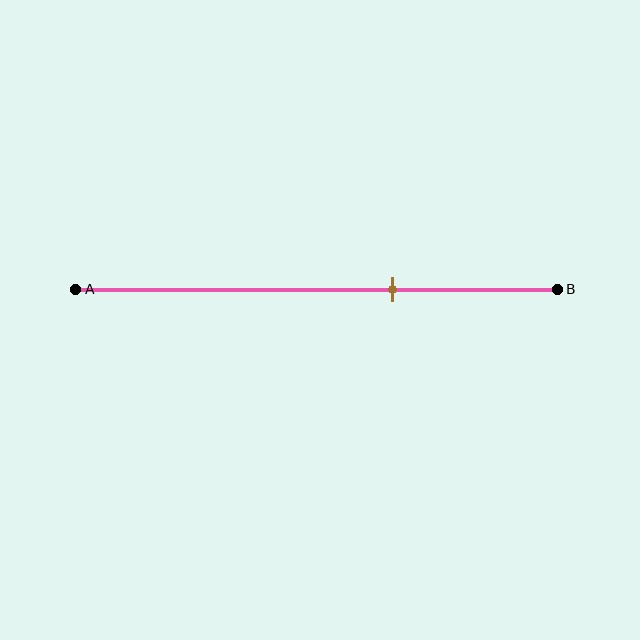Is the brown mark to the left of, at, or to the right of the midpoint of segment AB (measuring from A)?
The brown mark is to the right of the midpoint of segment AB.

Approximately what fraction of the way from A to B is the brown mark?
The brown mark is approximately 65% of the way from A to B.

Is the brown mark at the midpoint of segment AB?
No, the mark is at about 65% from A, not at the 50% midpoint.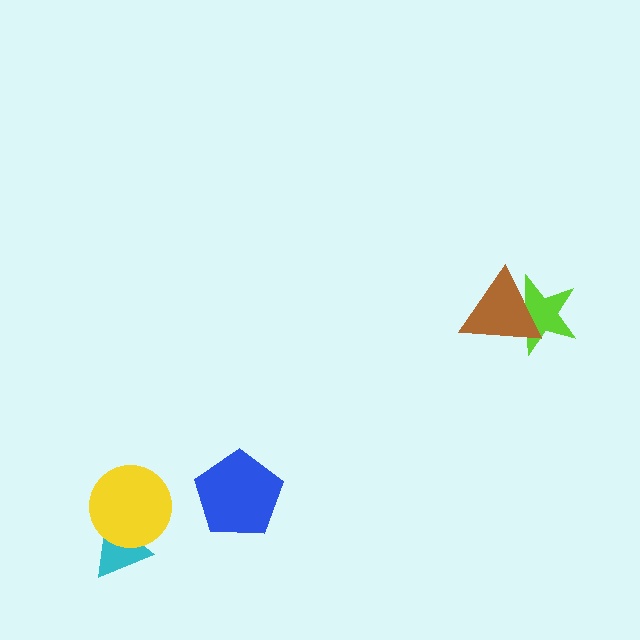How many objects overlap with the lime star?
1 object overlaps with the lime star.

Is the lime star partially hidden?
Yes, it is partially covered by another shape.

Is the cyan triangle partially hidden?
Yes, it is partially covered by another shape.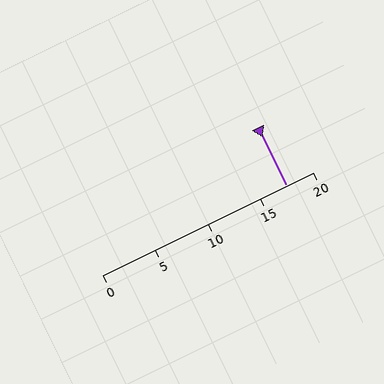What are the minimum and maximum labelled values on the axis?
The axis runs from 0 to 20.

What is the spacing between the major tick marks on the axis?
The major ticks are spaced 5 apart.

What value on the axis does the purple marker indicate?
The marker indicates approximately 17.5.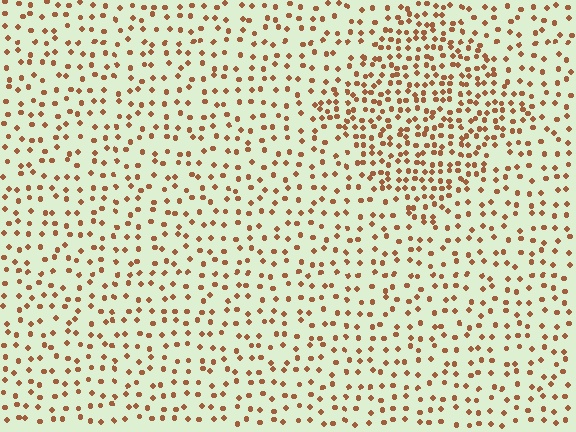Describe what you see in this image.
The image contains small brown elements arranged at two different densities. A diamond-shaped region is visible where the elements are more densely packed than the surrounding area.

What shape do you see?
I see a diamond.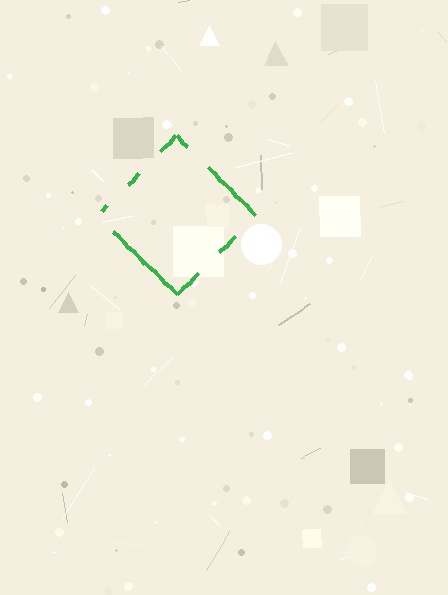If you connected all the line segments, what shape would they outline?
They would outline a diamond.